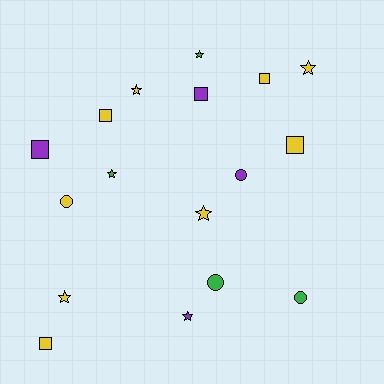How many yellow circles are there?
There is 1 yellow circle.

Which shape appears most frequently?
Star, with 7 objects.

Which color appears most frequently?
Yellow, with 9 objects.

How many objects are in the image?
There are 17 objects.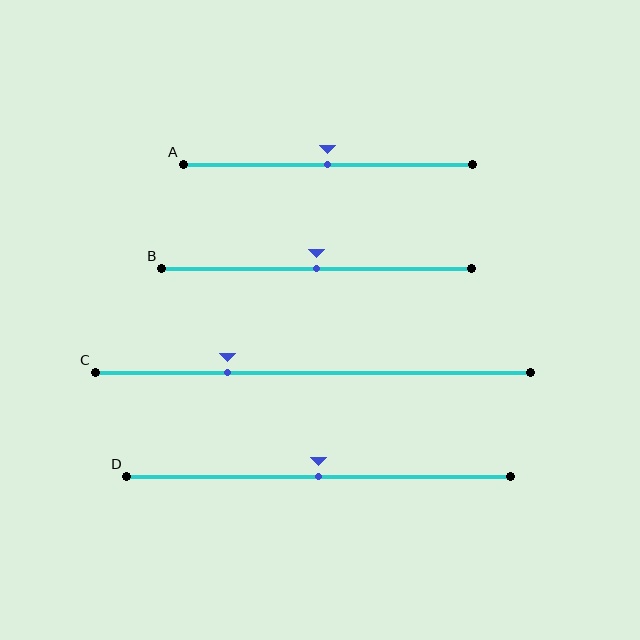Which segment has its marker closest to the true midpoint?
Segment A has its marker closest to the true midpoint.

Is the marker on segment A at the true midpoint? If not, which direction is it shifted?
Yes, the marker on segment A is at the true midpoint.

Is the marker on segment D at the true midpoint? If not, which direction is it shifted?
Yes, the marker on segment D is at the true midpoint.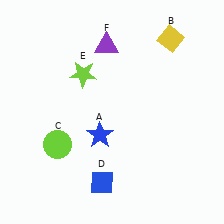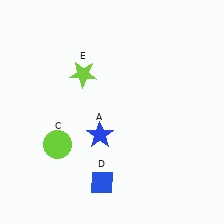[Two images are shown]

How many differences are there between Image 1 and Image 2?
There are 2 differences between the two images.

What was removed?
The purple triangle (F), the yellow diamond (B) were removed in Image 2.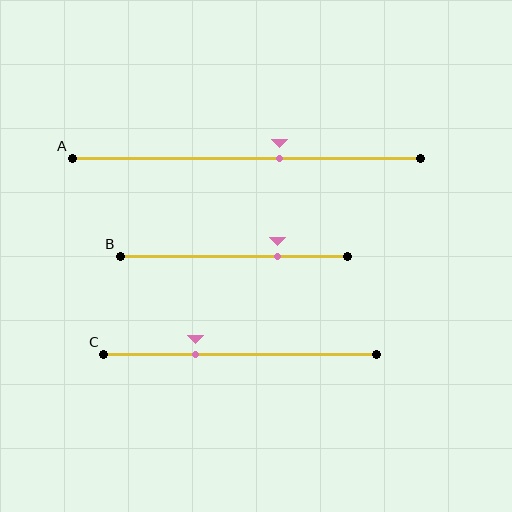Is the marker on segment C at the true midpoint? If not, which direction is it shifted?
No, the marker on segment C is shifted to the left by about 16% of the segment length.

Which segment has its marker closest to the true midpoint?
Segment A has its marker closest to the true midpoint.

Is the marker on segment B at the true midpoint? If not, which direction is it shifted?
No, the marker on segment B is shifted to the right by about 19% of the segment length.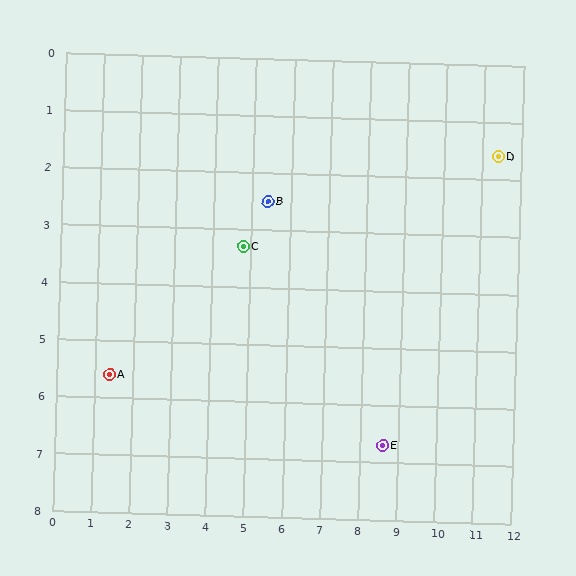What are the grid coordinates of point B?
Point B is at approximately (5.4, 2.5).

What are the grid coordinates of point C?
Point C is at approximately (4.8, 3.3).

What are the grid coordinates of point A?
Point A is at approximately (1.4, 5.6).